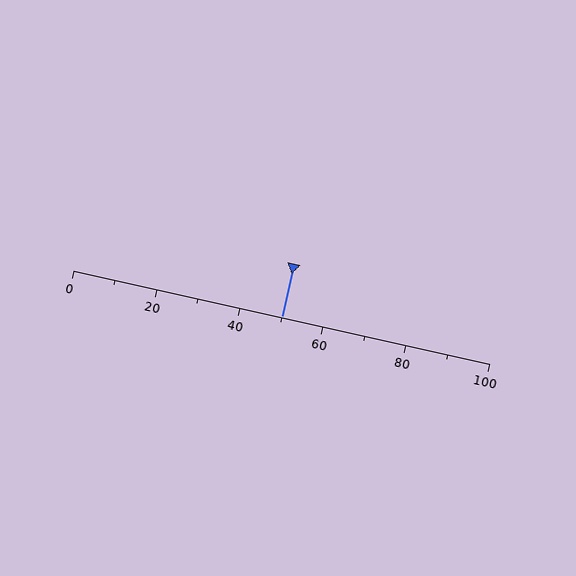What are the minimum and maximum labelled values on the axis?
The axis runs from 0 to 100.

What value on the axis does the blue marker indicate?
The marker indicates approximately 50.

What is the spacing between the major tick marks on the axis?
The major ticks are spaced 20 apart.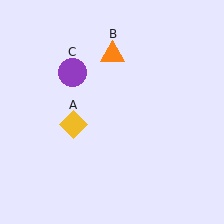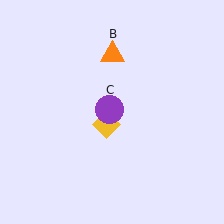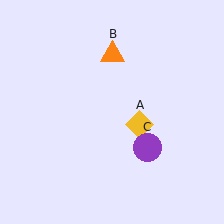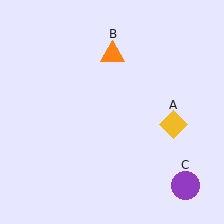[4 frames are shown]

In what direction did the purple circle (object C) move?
The purple circle (object C) moved down and to the right.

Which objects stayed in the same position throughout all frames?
Orange triangle (object B) remained stationary.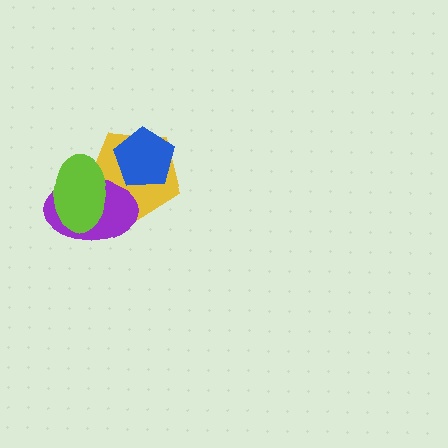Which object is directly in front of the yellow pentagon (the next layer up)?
The purple ellipse is directly in front of the yellow pentagon.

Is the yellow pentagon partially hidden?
Yes, it is partially covered by another shape.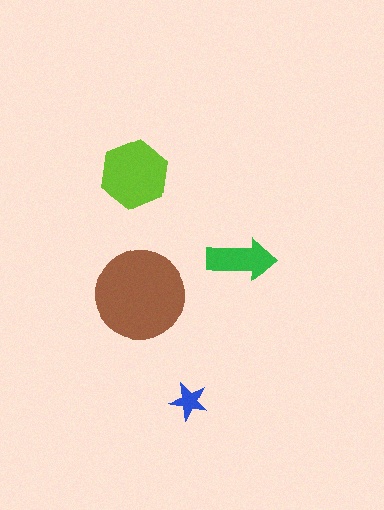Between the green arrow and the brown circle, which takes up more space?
The brown circle.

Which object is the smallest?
The blue star.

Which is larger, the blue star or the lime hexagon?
The lime hexagon.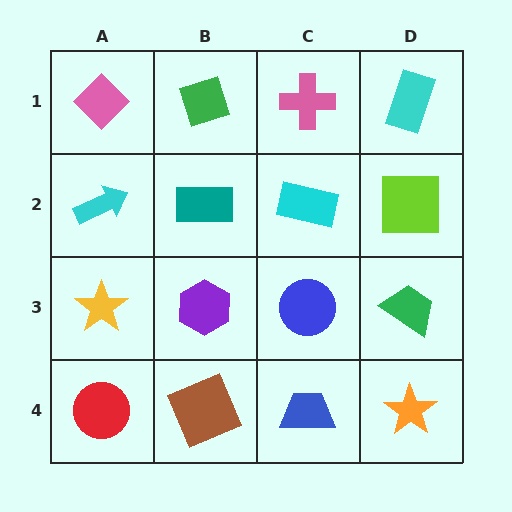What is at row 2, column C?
A cyan rectangle.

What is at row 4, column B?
A brown square.